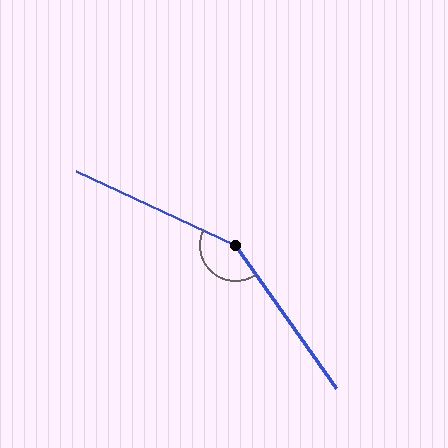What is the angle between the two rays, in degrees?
Approximately 150 degrees.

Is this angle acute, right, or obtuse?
It is obtuse.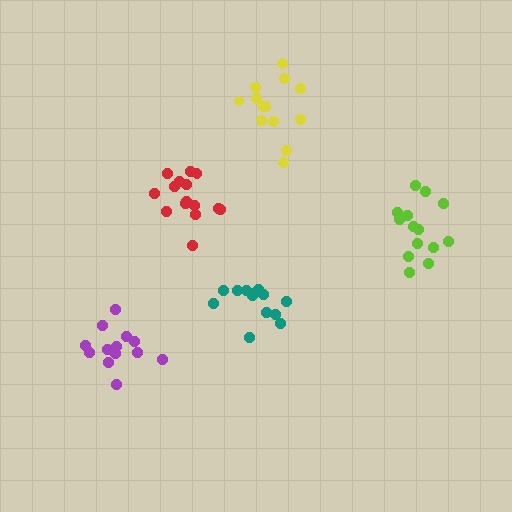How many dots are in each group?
Group 1: 14 dots, Group 2: 15 dots, Group 3: 14 dots, Group 4: 13 dots, Group 5: 13 dots (69 total).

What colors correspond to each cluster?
The clusters are colored: purple, red, lime, teal, yellow.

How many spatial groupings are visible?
There are 5 spatial groupings.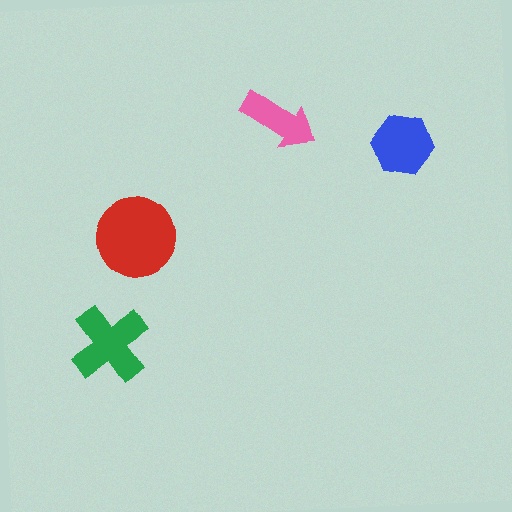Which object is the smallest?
The pink arrow.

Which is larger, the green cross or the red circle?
The red circle.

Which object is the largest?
The red circle.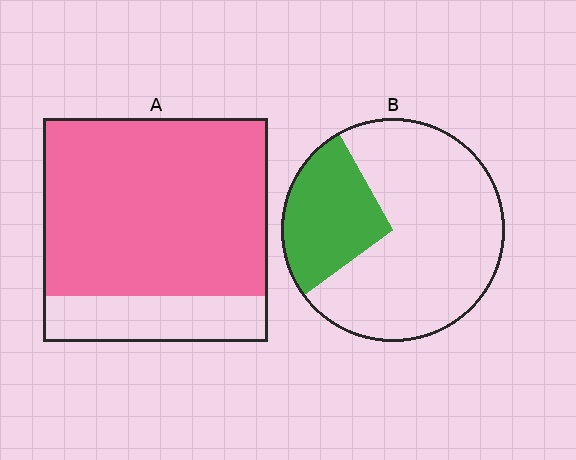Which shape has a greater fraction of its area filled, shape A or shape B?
Shape A.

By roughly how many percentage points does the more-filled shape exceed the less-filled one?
By roughly 50 percentage points (A over B).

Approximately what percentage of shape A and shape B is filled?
A is approximately 80% and B is approximately 25%.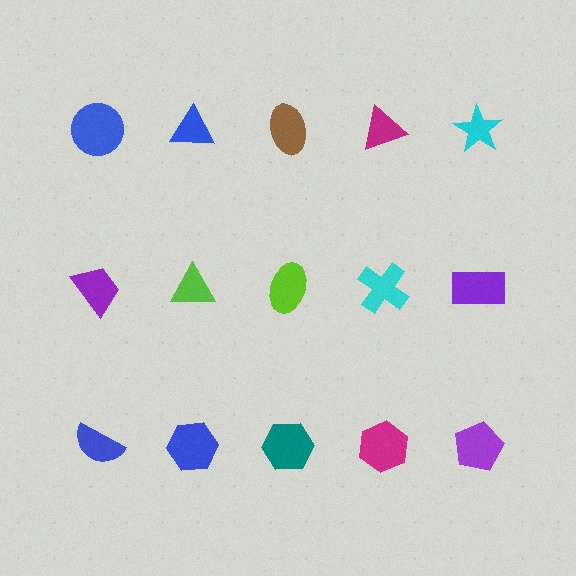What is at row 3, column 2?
A blue hexagon.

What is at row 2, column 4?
A cyan cross.